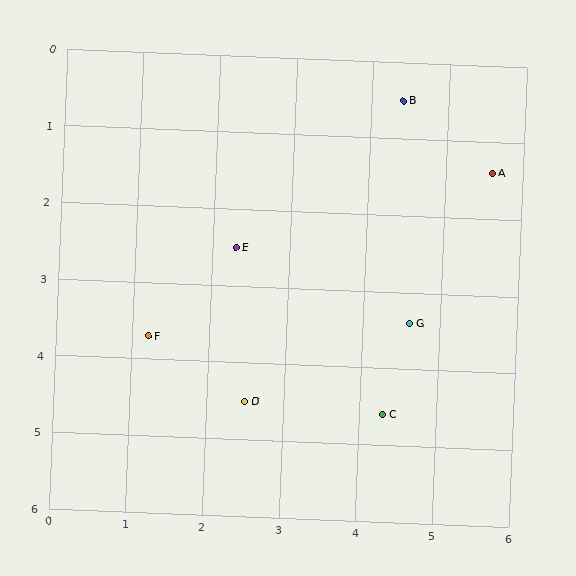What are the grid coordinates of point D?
Point D is at approximately (2.5, 4.5).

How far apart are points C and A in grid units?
Points C and A are about 3.5 grid units apart.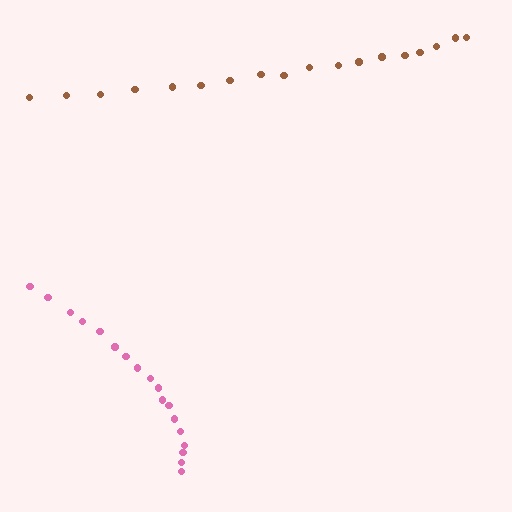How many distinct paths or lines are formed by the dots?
There are 2 distinct paths.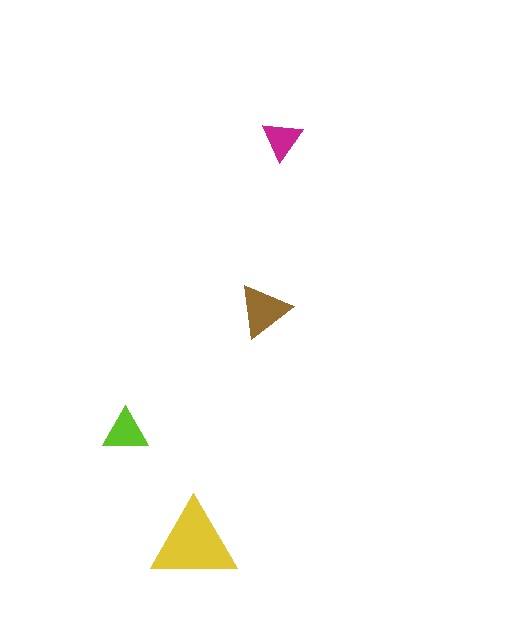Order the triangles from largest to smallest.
the yellow one, the brown one, the lime one, the magenta one.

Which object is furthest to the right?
The magenta triangle is rightmost.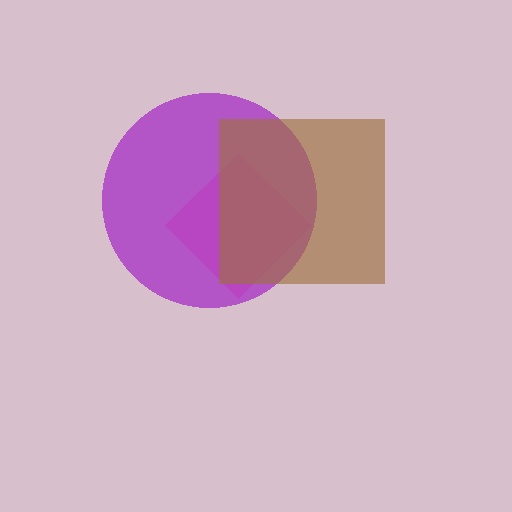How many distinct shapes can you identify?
There are 3 distinct shapes: a pink diamond, a purple circle, a brown square.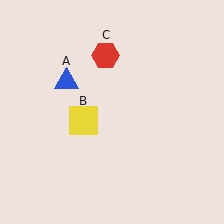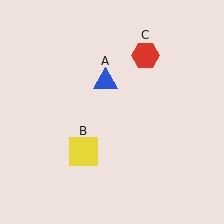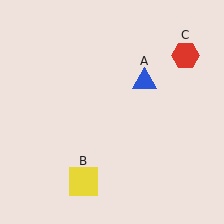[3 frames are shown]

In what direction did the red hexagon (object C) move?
The red hexagon (object C) moved right.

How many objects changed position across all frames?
3 objects changed position: blue triangle (object A), yellow square (object B), red hexagon (object C).